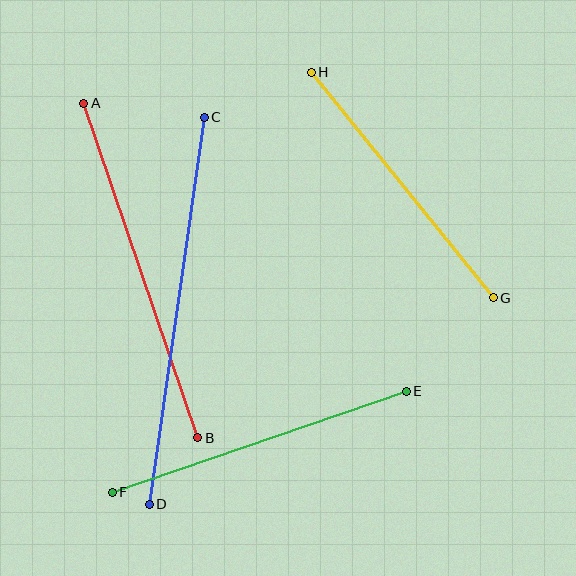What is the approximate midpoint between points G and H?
The midpoint is at approximately (402, 185) pixels.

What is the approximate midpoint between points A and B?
The midpoint is at approximately (141, 270) pixels.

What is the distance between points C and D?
The distance is approximately 390 pixels.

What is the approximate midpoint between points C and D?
The midpoint is at approximately (177, 311) pixels.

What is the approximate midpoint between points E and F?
The midpoint is at approximately (259, 442) pixels.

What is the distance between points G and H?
The distance is approximately 290 pixels.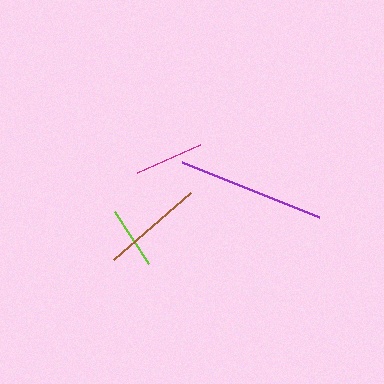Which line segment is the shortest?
The lime line is the shortest at approximately 62 pixels.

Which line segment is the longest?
The purple line is the longest at approximately 148 pixels.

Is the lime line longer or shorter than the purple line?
The purple line is longer than the lime line.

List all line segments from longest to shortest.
From longest to shortest: purple, brown, magenta, lime.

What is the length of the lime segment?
The lime segment is approximately 62 pixels long.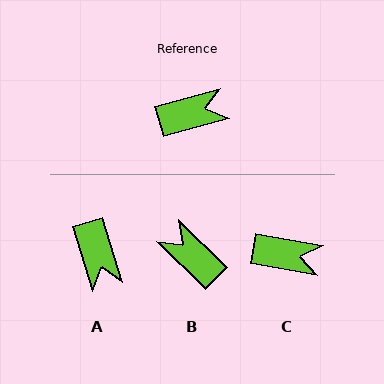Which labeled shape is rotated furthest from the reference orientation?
B, about 120 degrees away.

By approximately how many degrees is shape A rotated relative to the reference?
Approximately 89 degrees clockwise.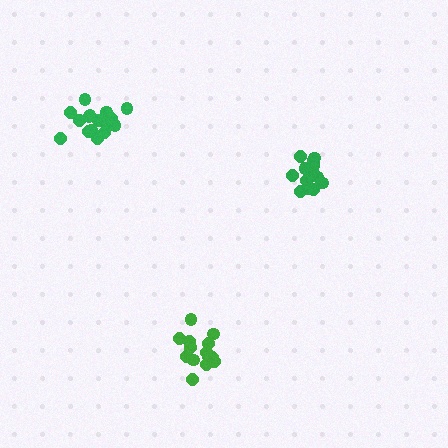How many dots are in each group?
Group 1: 14 dots, Group 2: 14 dots, Group 3: 16 dots (44 total).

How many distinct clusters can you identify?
There are 3 distinct clusters.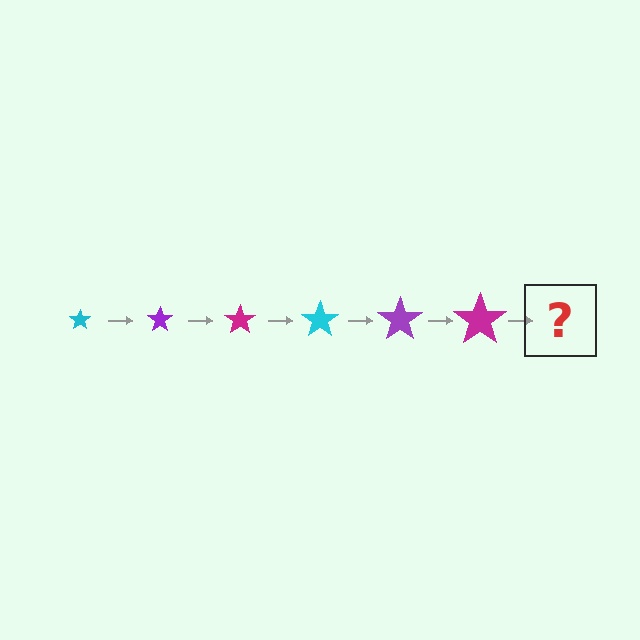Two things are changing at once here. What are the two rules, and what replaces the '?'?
The two rules are that the star grows larger each step and the color cycles through cyan, purple, and magenta. The '?' should be a cyan star, larger than the previous one.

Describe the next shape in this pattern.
It should be a cyan star, larger than the previous one.